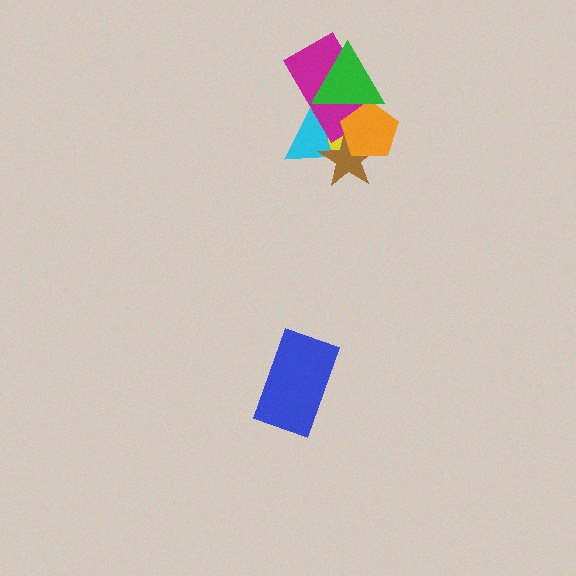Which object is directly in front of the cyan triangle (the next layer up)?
The yellow ellipse is directly in front of the cyan triangle.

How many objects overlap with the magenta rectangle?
4 objects overlap with the magenta rectangle.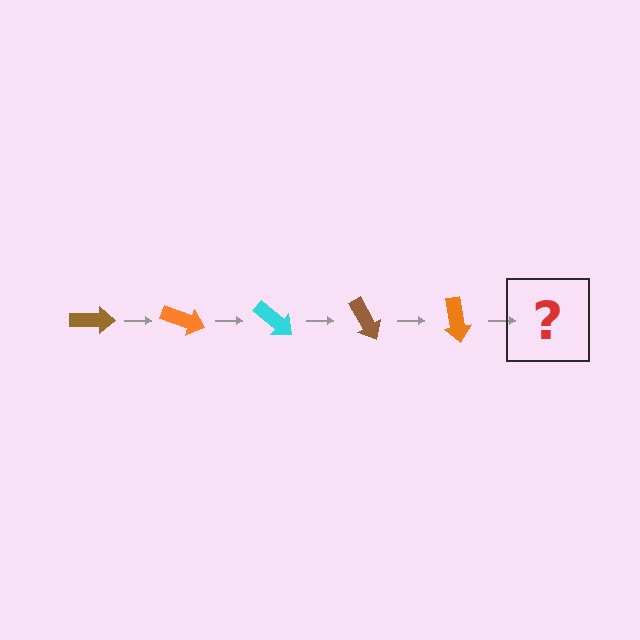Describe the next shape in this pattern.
It should be a cyan arrow, rotated 100 degrees from the start.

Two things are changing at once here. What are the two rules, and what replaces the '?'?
The two rules are that it rotates 20 degrees each step and the color cycles through brown, orange, and cyan. The '?' should be a cyan arrow, rotated 100 degrees from the start.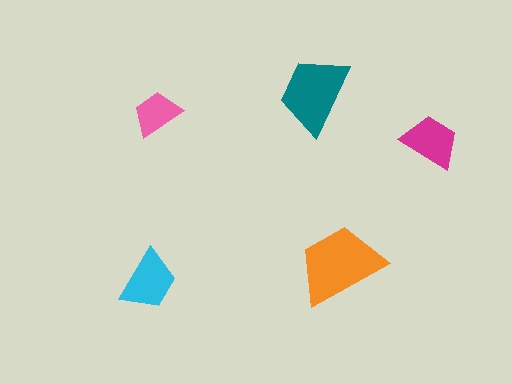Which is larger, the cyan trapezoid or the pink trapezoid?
The cyan one.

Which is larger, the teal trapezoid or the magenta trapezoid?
The teal one.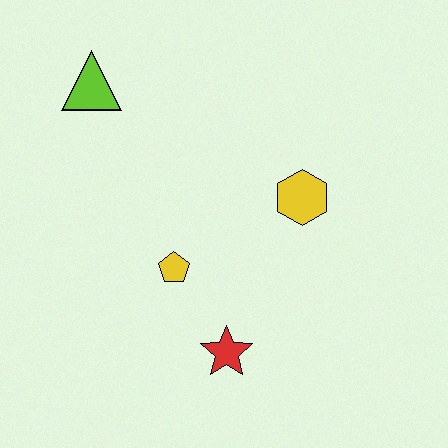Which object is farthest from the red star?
The lime triangle is farthest from the red star.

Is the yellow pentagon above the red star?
Yes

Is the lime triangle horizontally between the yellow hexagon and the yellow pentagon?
No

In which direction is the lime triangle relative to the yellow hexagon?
The lime triangle is to the left of the yellow hexagon.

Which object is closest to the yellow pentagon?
The red star is closest to the yellow pentagon.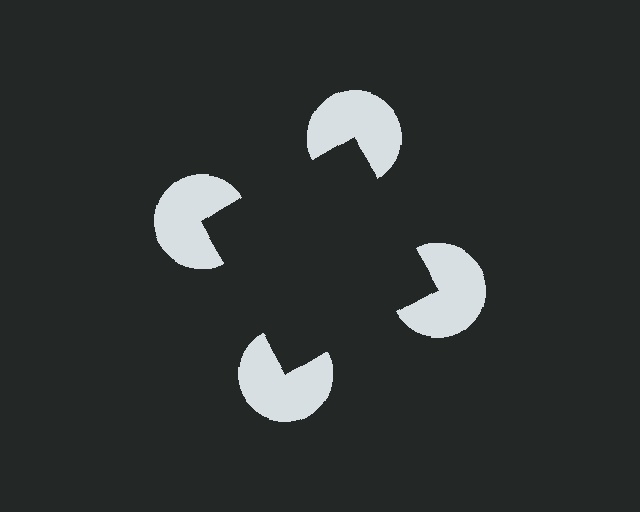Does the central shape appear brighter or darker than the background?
It typically appears slightly darker than the background, even though no actual brightness change is drawn.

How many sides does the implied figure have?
4 sides.